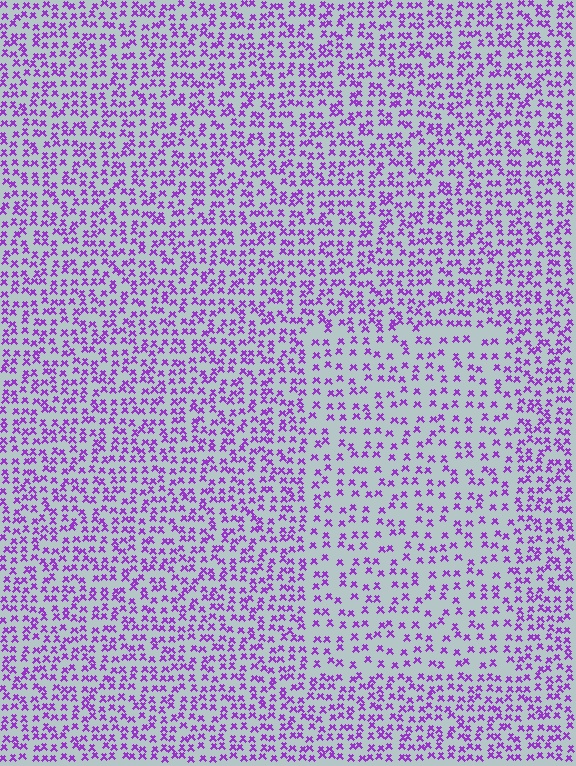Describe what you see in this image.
The image contains small purple elements arranged at two different densities. A rectangle-shaped region is visible where the elements are less densely packed than the surrounding area.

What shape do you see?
I see a rectangle.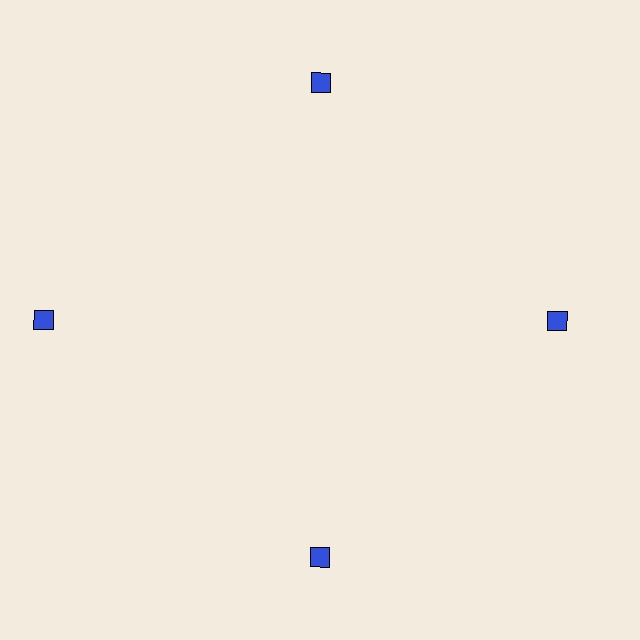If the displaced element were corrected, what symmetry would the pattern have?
It would have 4-fold rotational symmetry — the pattern would map onto itself every 90 degrees.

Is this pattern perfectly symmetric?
No. The 4 blue diamonds are arranged in a ring, but one element near the 9 o'clock position is pushed outward from the center, breaking the 4-fold rotational symmetry.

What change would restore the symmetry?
The symmetry would be restored by moving it inward, back onto the ring so that all 4 diamonds sit at equal angles and equal distance from the center.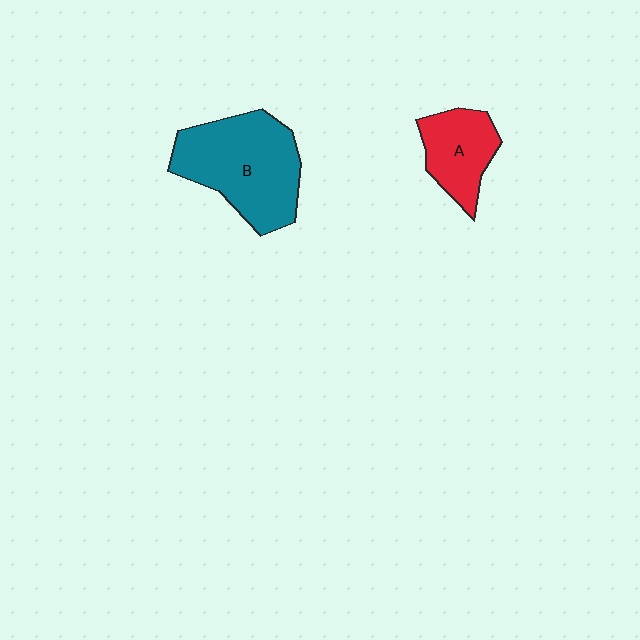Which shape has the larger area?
Shape B (teal).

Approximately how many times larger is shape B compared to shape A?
Approximately 1.9 times.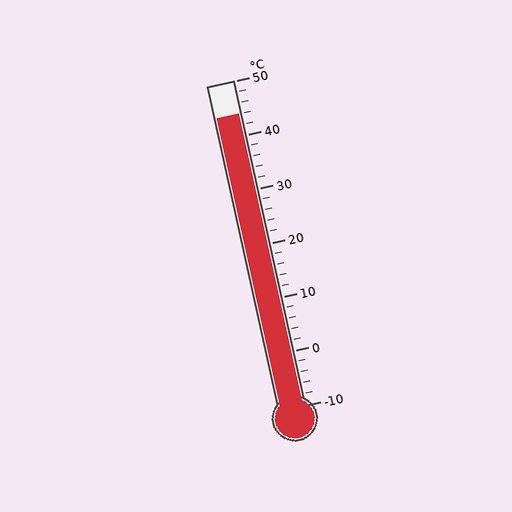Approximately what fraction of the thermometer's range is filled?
The thermometer is filled to approximately 90% of its range.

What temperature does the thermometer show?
The thermometer shows approximately 44°C.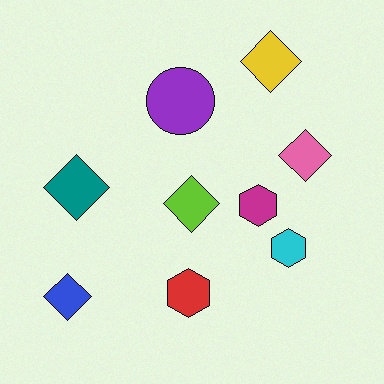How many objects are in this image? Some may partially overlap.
There are 9 objects.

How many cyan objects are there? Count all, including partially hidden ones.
There is 1 cyan object.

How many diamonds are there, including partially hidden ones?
There are 5 diamonds.